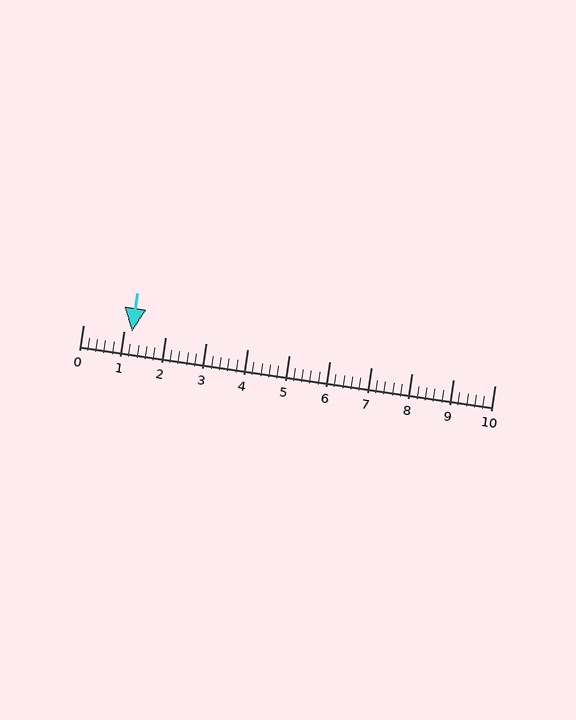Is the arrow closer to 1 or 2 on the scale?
The arrow is closer to 1.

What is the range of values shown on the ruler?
The ruler shows values from 0 to 10.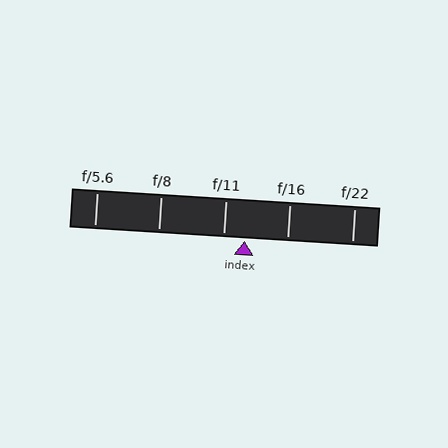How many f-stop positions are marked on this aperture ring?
There are 5 f-stop positions marked.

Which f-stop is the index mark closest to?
The index mark is closest to f/11.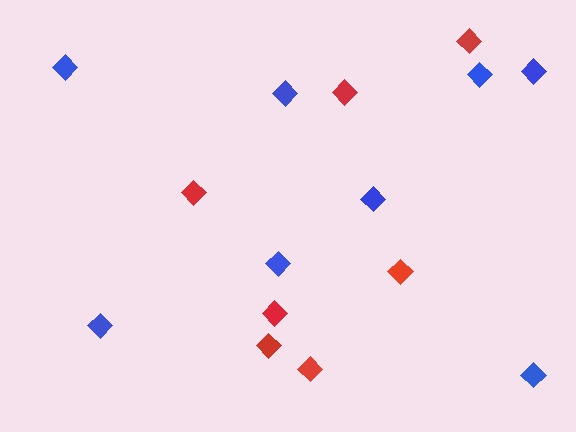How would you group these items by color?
There are 2 groups: one group of blue diamonds (8) and one group of red diamonds (7).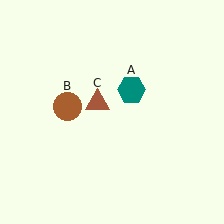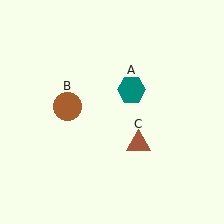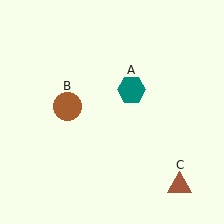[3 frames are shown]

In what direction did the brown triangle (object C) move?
The brown triangle (object C) moved down and to the right.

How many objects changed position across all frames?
1 object changed position: brown triangle (object C).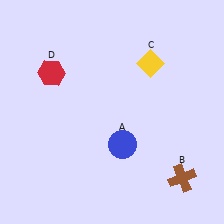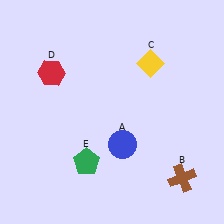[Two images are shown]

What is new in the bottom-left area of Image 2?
A green pentagon (E) was added in the bottom-left area of Image 2.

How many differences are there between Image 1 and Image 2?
There is 1 difference between the two images.